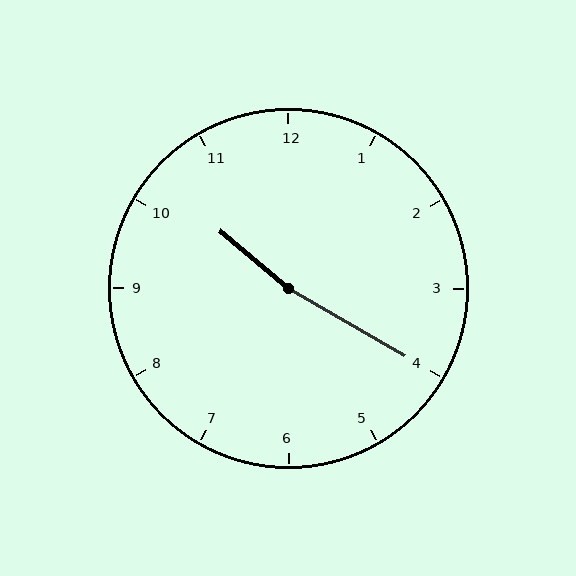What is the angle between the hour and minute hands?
Approximately 170 degrees.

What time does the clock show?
10:20.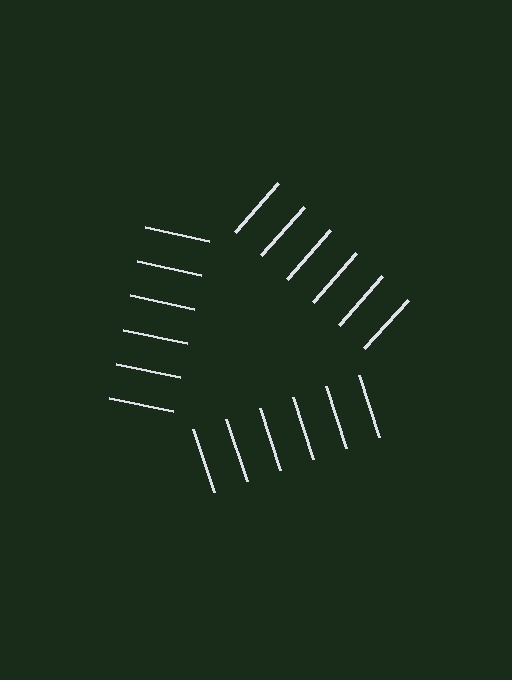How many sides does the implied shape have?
3 sides — the line-ends trace a triangle.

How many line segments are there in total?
18 — 6 along each of the 3 edges.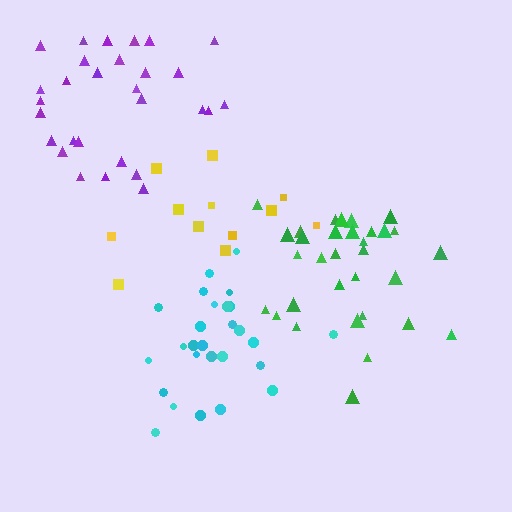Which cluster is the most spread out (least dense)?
Yellow.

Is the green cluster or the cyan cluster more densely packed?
Cyan.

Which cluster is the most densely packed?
Cyan.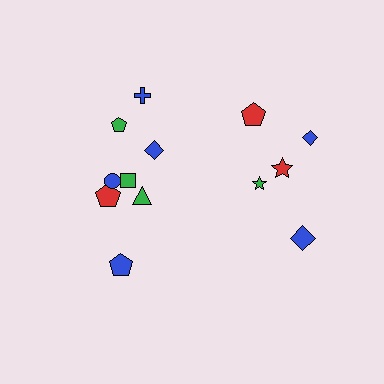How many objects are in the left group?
There are 8 objects.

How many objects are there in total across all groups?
There are 13 objects.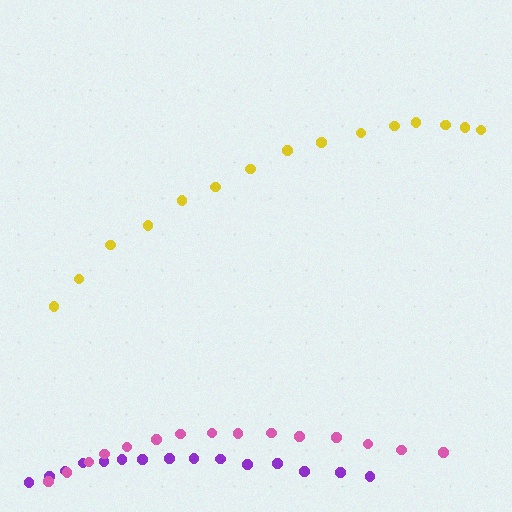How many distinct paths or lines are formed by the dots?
There are 3 distinct paths.